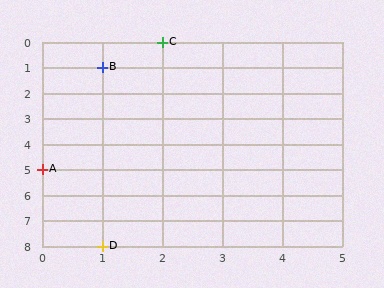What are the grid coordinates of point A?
Point A is at grid coordinates (0, 5).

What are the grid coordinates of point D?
Point D is at grid coordinates (1, 8).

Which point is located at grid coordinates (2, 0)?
Point C is at (2, 0).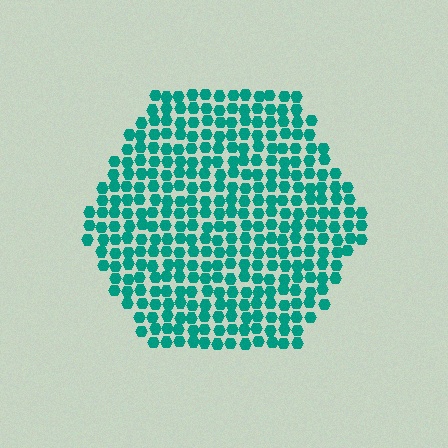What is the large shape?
The large shape is a hexagon.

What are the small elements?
The small elements are hexagons.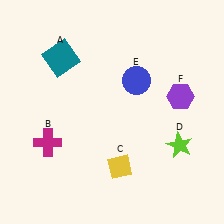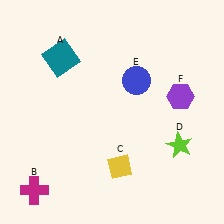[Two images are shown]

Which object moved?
The magenta cross (B) moved down.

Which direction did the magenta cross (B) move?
The magenta cross (B) moved down.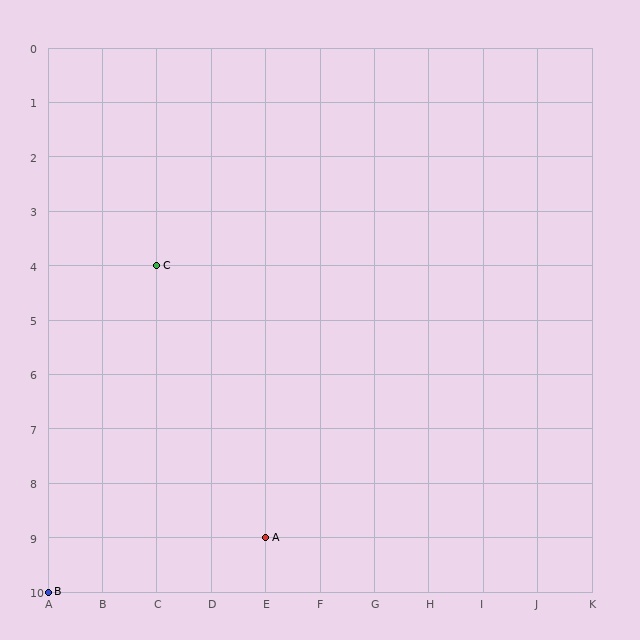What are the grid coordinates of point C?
Point C is at grid coordinates (C, 4).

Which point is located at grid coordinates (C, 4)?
Point C is at (C, 4).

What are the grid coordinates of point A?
Point A is at grid coordinates (E, 9).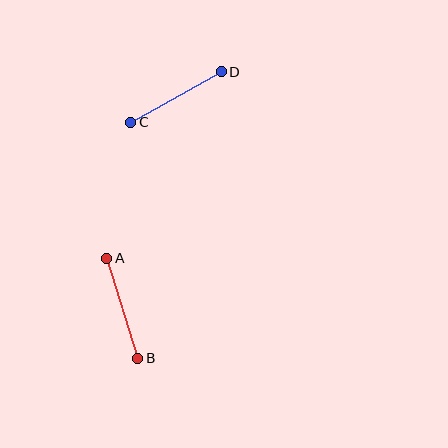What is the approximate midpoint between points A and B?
The midpoint is at approximately (122, 308) pixels.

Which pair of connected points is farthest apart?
Points A and B are farthest apart.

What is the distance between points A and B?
The distance is approximately 105 pixels.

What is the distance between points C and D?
The distance is approximately 104 pixels.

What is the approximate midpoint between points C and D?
The midpoint is at approximately (176, 97) pixels.